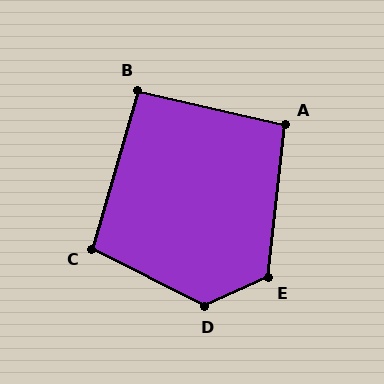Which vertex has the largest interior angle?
D, at approximately 129 degrees.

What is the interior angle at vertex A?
Approximately 97 degrees (obtuse).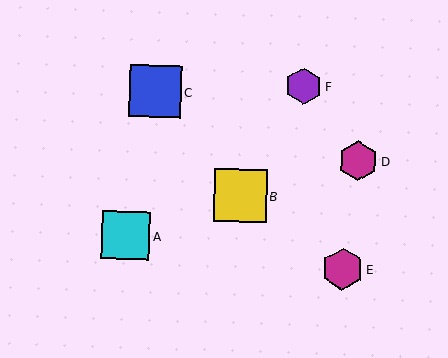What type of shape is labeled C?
Shape C is a blue square.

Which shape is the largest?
The yellow square (labeled B) is the largest.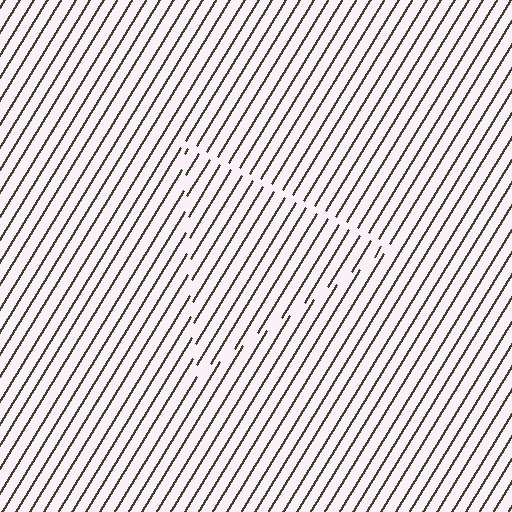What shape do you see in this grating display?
An illusory triangle. The interior of the shape contains the same grating, shifted by half a period — the contour is defined by the phase discontinuity where line-ends from the inner and outer gratings abut.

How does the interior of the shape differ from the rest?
The interior of the shape contains the same grating, shifted by half a period — the contour is defined by the phase discontinuity where line-ends from the inner and outer gratings abut.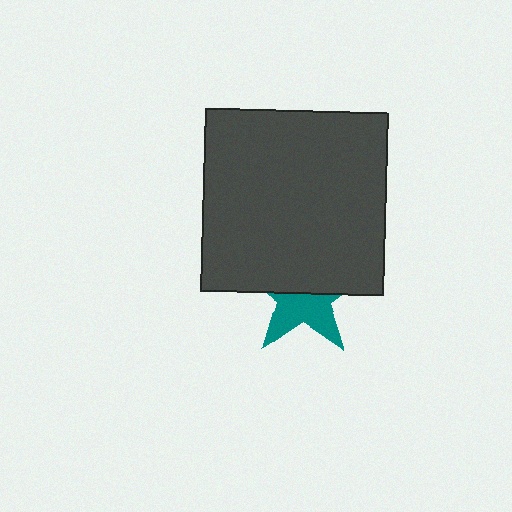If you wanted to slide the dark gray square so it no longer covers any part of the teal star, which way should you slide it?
Slide it up — that is the most direct way to separate the two shapes.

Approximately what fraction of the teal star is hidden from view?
Roughly 54% of the teal star is hidden behind the dark gray square.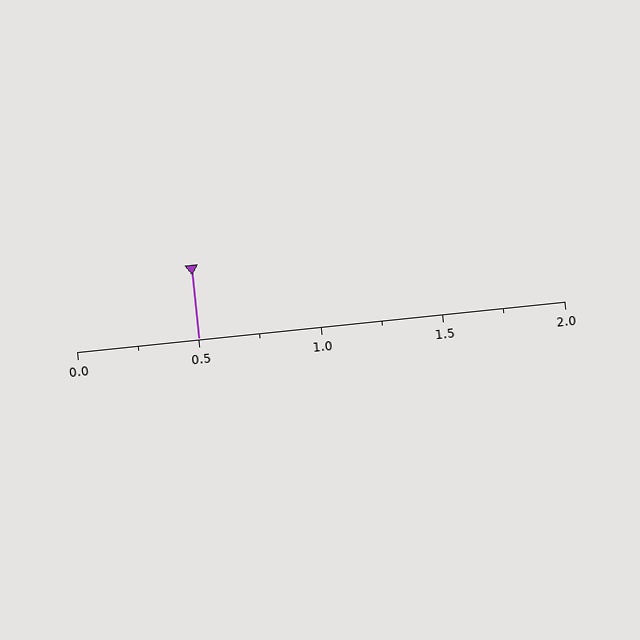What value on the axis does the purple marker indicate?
The marker indicates approximately 0.5.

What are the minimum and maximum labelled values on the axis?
The axis runs from 0.0 to 2.0.